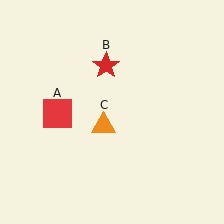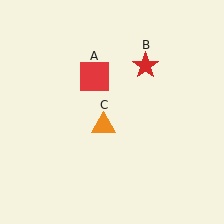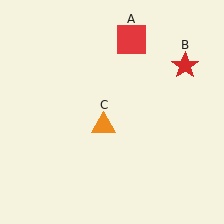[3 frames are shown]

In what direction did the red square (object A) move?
The red square (object A) moved up and to the right.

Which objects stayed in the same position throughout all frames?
Orange triangle (object C) remained stationary.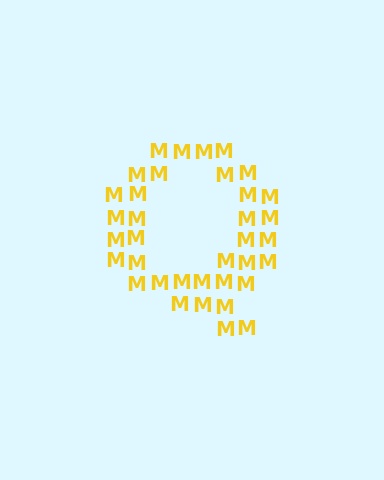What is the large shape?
The large shape is the letter Q.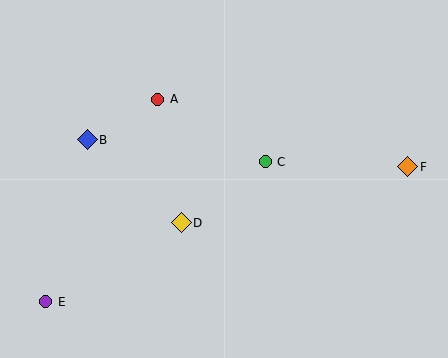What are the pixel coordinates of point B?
Point B is at (87, 140).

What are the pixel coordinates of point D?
Point D is at (181, 223).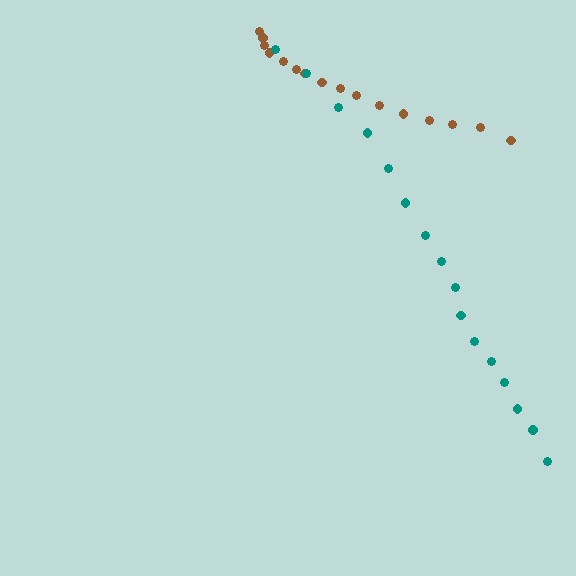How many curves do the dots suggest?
There are 2 distinct paths.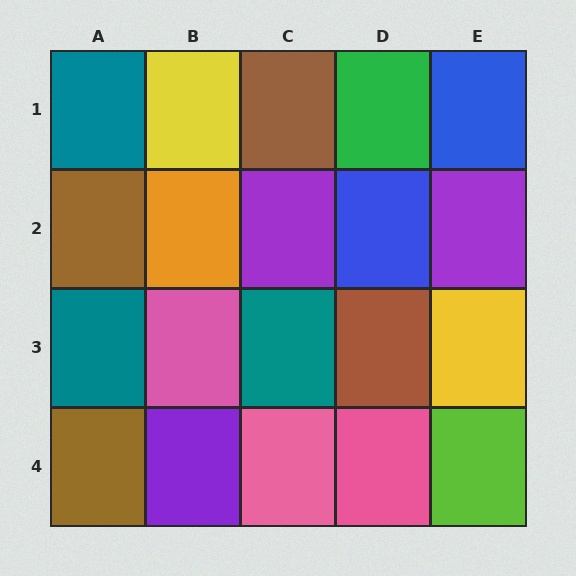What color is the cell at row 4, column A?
Brown.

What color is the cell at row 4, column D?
Pink.